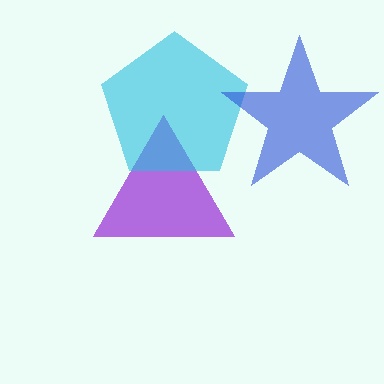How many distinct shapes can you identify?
There are 3 distinct shapes: a purple triangle, a cyan pentagon, a blue star.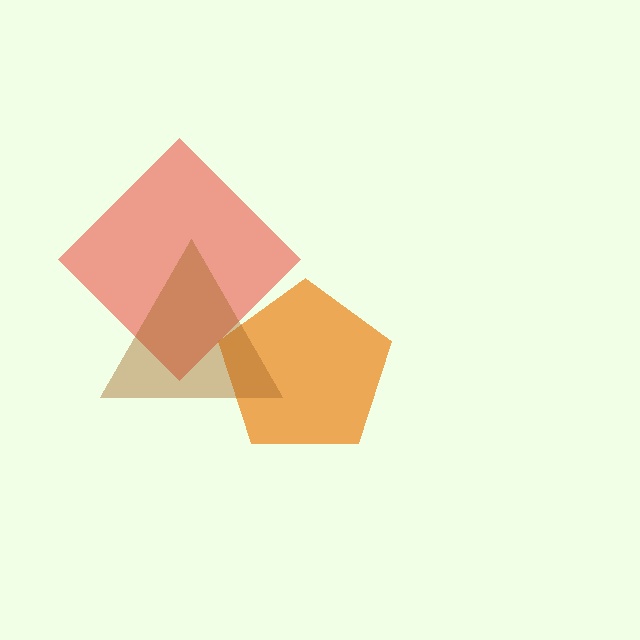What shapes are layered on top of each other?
The layered shapes are: a red diamond, an orange pentagon, a brown triangle.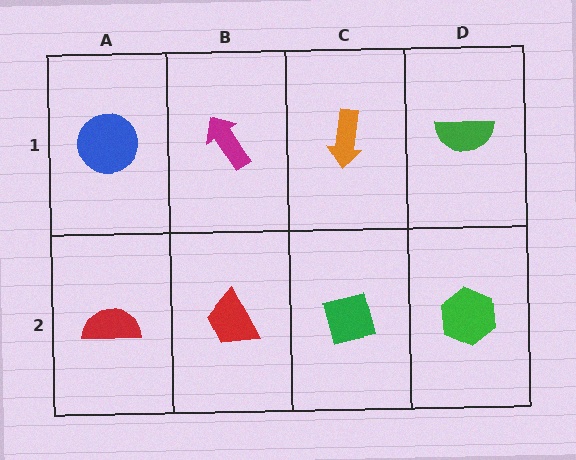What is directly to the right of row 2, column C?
A green hexagon.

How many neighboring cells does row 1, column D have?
2.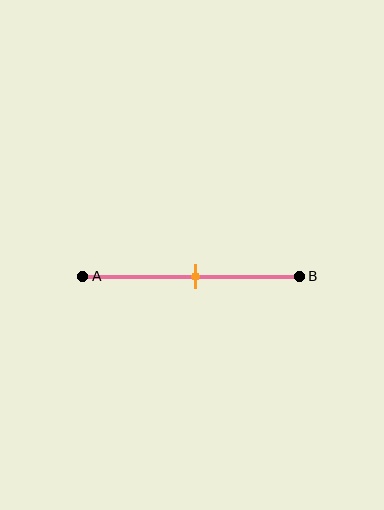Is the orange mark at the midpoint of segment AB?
Yes, the mark is approximately at the midpoint.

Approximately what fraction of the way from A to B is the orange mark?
The orange mark is approximately 50% of the way from A to B.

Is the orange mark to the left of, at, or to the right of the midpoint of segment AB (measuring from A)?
The orange mark is approximately at the midpoint of segment AB.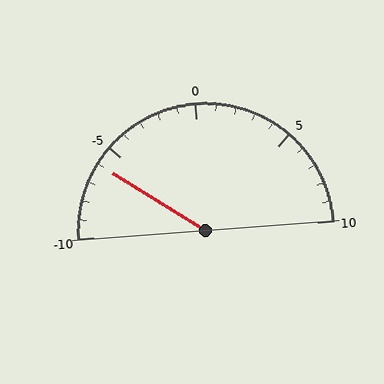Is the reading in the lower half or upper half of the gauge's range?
The reading is in the lower half of the range (-10 to 10).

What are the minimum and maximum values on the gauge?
The gauge ranges from -10 to 10.